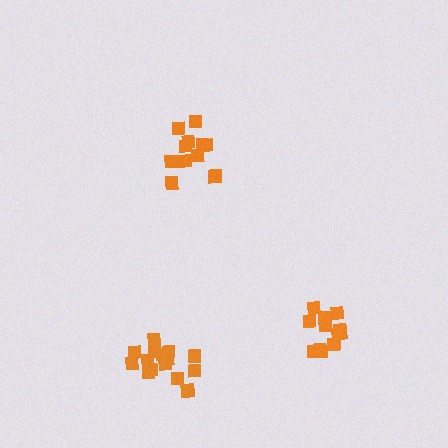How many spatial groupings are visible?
There are 3 spatial groupings.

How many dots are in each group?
Group 1: 11 dots, Group 2: 15 dots, Group 3: 12 dots (38 total).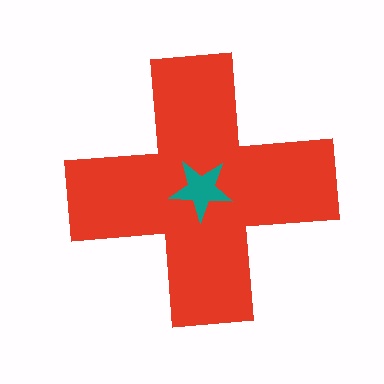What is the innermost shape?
The teal star.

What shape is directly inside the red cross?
The teal star.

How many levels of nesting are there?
2.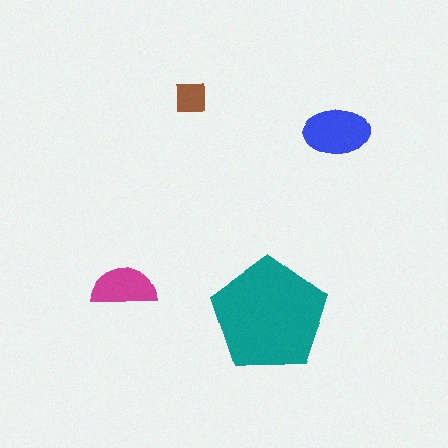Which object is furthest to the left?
The magenta semicircle is leftmost.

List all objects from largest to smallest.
The teal pentagon, the blue ellipse, the magenta semicircle, the brown square.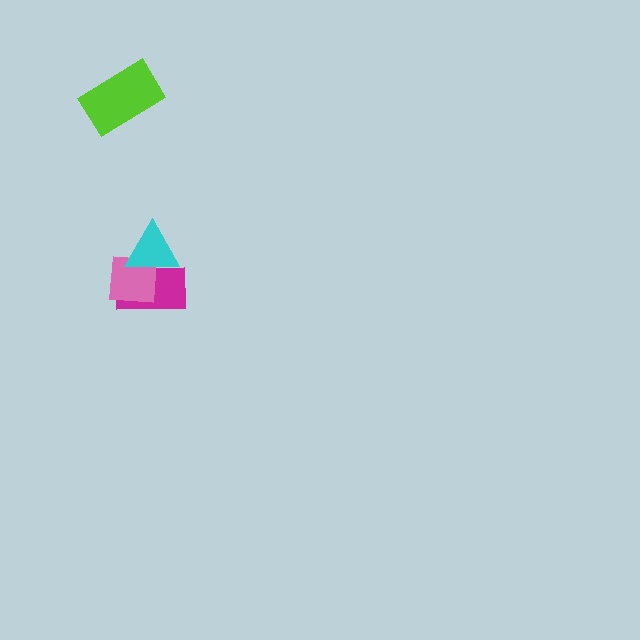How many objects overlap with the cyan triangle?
2 objects overlap with the cyan triangle.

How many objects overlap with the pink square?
2 objects overlap with the pink square.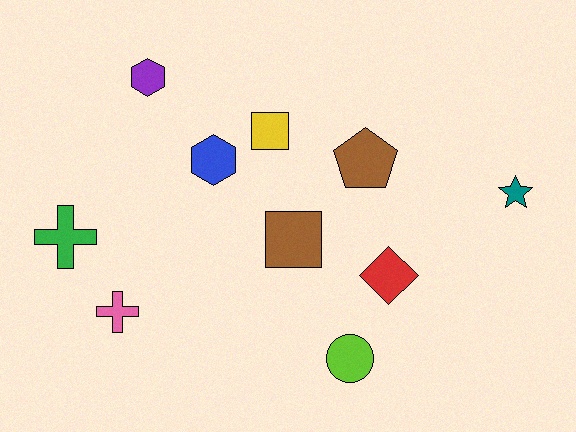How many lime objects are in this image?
There is 1 lime object.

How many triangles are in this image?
There are no triangles.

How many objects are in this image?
There are 10 objects.